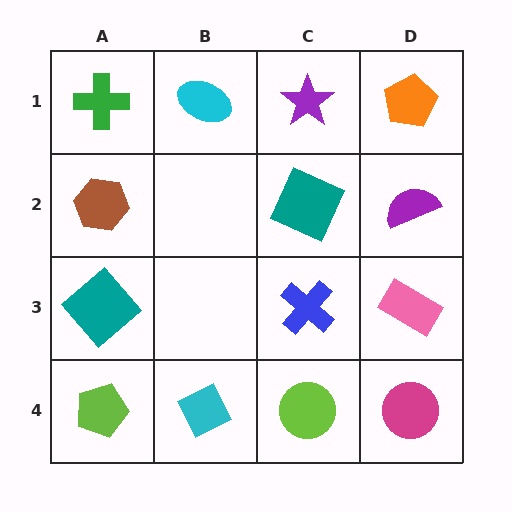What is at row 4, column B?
A cyan diamond.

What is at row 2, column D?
A purple semicircle.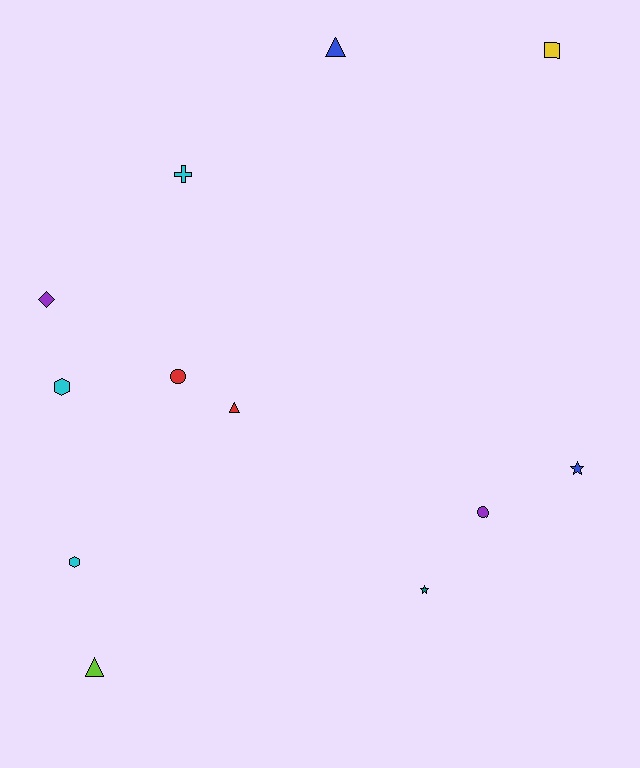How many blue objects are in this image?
There are 2 blue objects.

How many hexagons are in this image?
There are 2 hexagons.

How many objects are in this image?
There are 12 objects.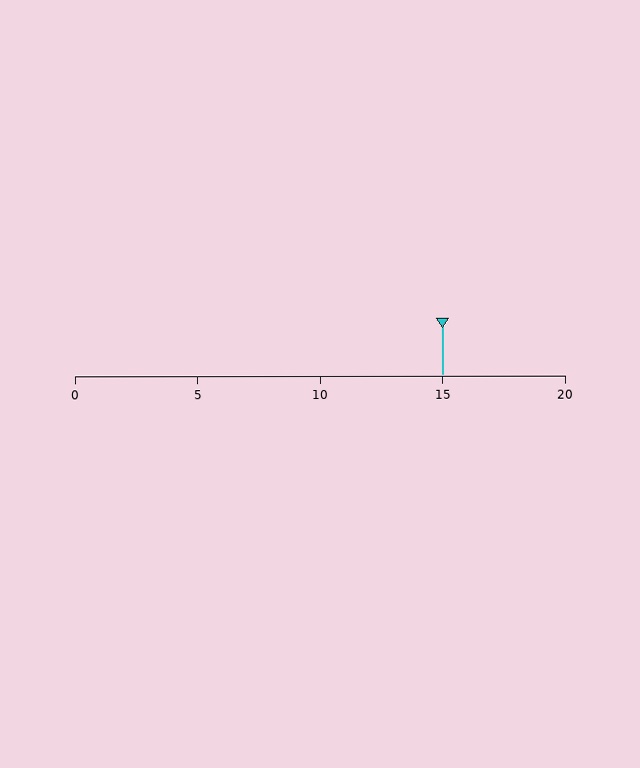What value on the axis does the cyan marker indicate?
The marker indicates approximately 15.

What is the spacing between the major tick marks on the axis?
The major ticks are spaced 5 apart.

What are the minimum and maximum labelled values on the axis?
The axis runs from 0 to 20.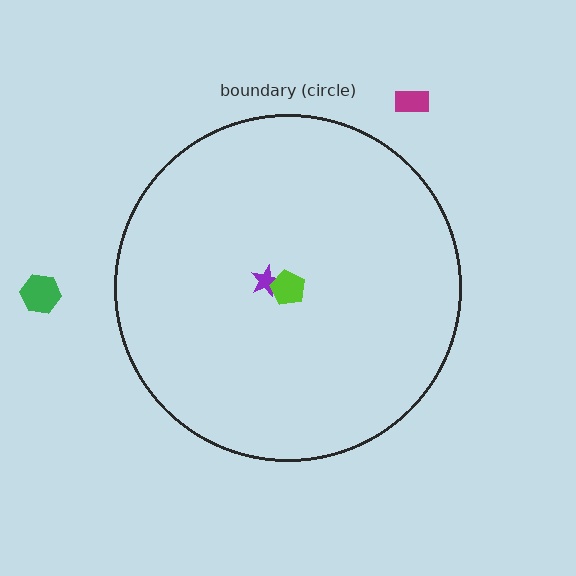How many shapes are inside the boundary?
2 inside, 2 outside.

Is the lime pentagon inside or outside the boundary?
Inside.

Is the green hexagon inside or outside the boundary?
Outside.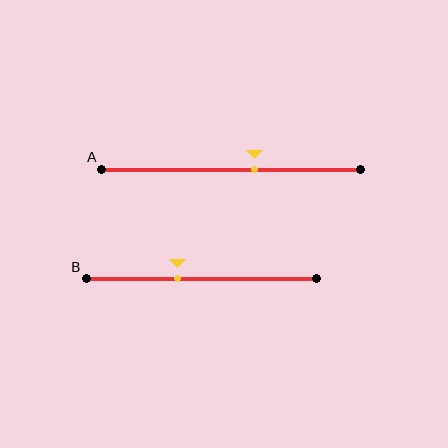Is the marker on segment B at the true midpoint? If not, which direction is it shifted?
No, the marker on segment B is shifted to the left by about 10% of the segment length.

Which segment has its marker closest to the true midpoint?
Segment A has its marker closest to the true midpoint.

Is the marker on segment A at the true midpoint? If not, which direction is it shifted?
No, the marker on segment A is shifted to the right by about 9% of the segment length.